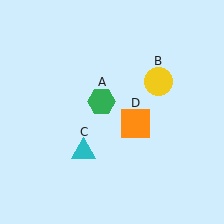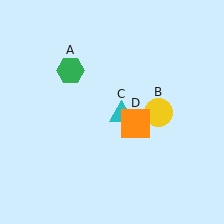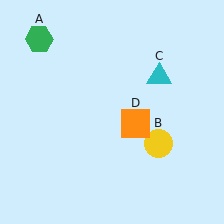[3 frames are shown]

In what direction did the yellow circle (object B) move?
The yellow circle (object B) moved down.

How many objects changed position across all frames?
3 objects changed position: green hexagon (object A), yellow circle (object B), cyan triangle (object C).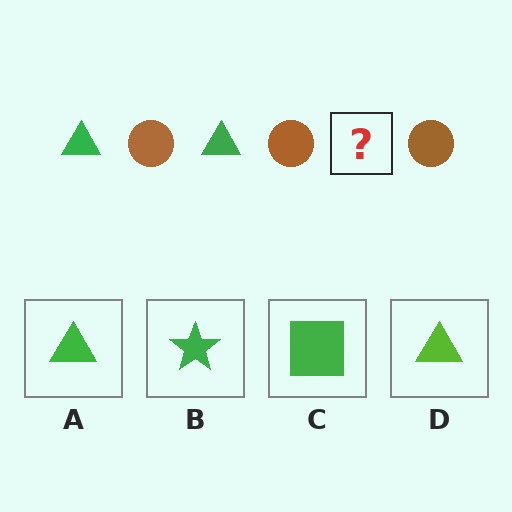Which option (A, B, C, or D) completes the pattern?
A.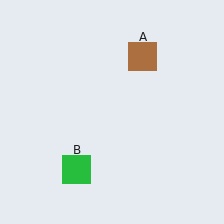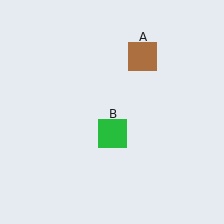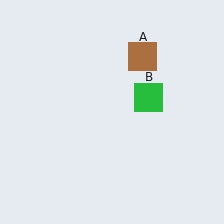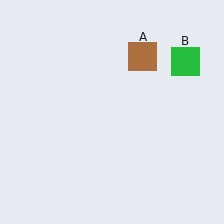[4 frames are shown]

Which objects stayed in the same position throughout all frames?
Brown square (object A) remained stationary.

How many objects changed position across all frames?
1 object changed position: green square (object B).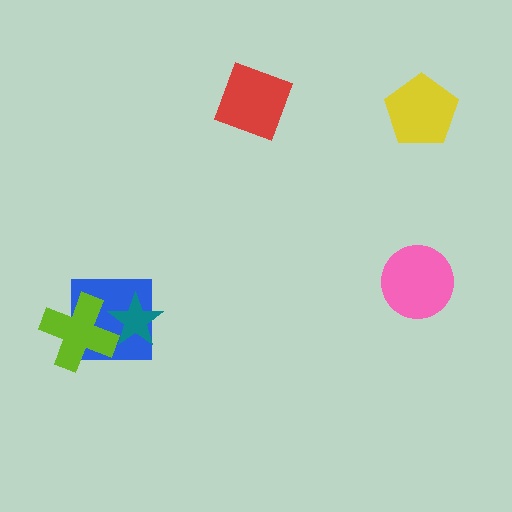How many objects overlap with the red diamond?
0 objects overlap with the red diamond.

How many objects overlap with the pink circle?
0 objects overlap with the pink circle.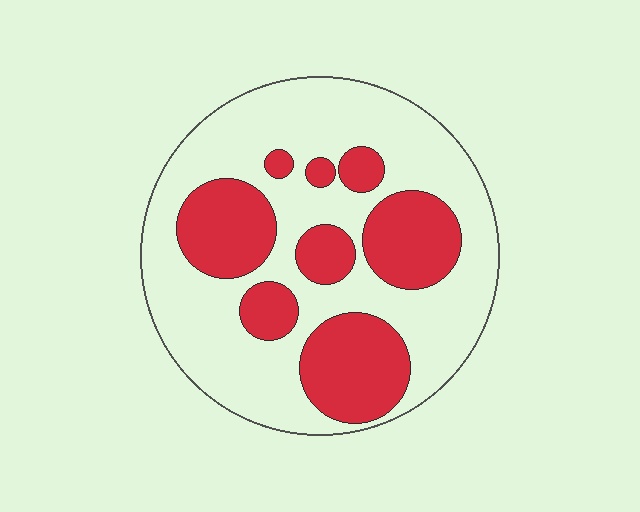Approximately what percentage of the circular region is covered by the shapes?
Approximately 35%.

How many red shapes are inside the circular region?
8.